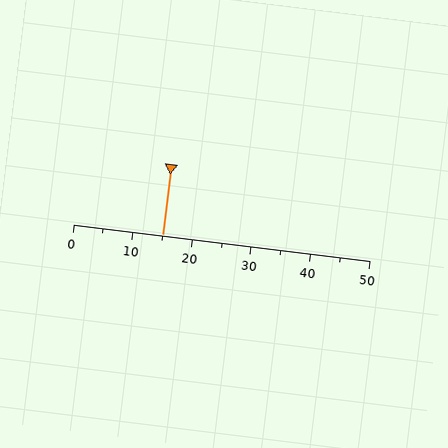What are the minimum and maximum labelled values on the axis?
The axis runs from 0 to 50.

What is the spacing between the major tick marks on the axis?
The major ticks are spaced 10 apart.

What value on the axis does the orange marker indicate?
The marker indicates approximately 15.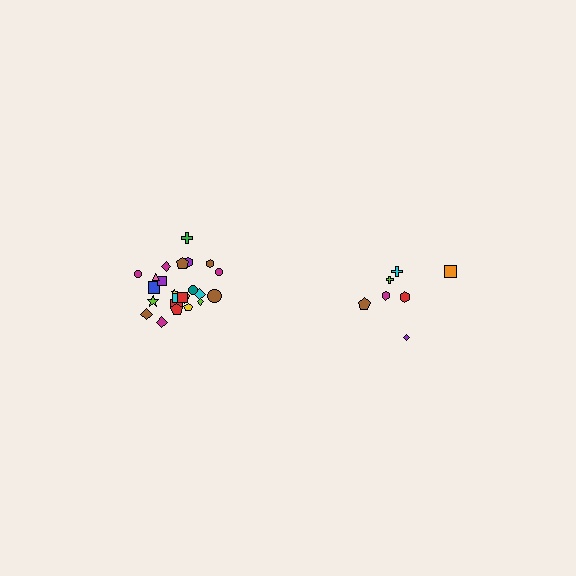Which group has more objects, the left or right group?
The left group.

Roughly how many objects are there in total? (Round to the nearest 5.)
Roughly 30 objects in total.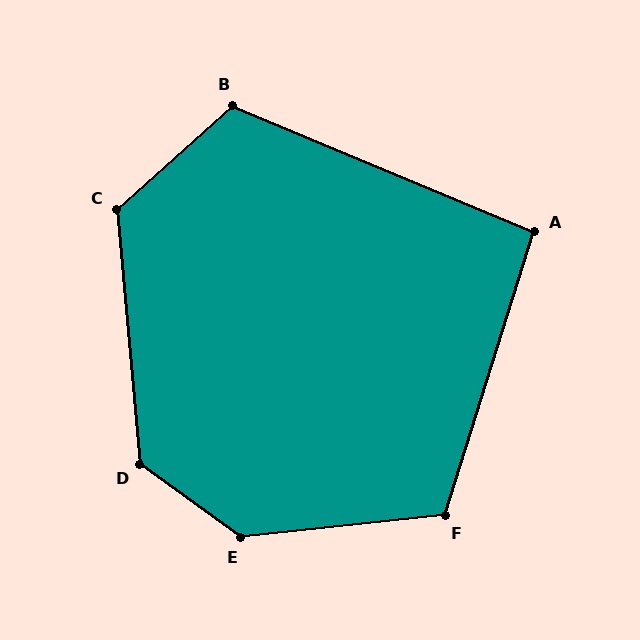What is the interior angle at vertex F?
Approximately 114 degrees (obtuse).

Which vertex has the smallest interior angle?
A, at approximately 95 degrees.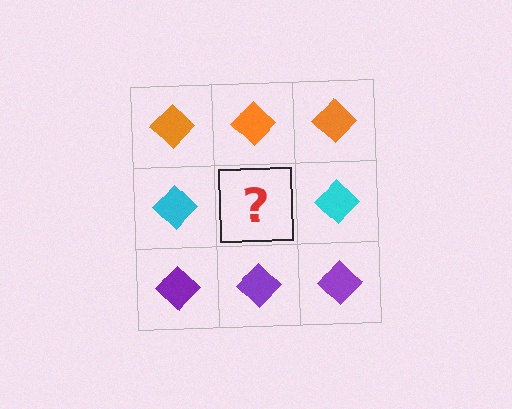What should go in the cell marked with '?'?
The missing cell should contain a cyan diamond.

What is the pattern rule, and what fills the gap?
The rule is that each row has a consistent color. The gap should be filled with a cyan diamond.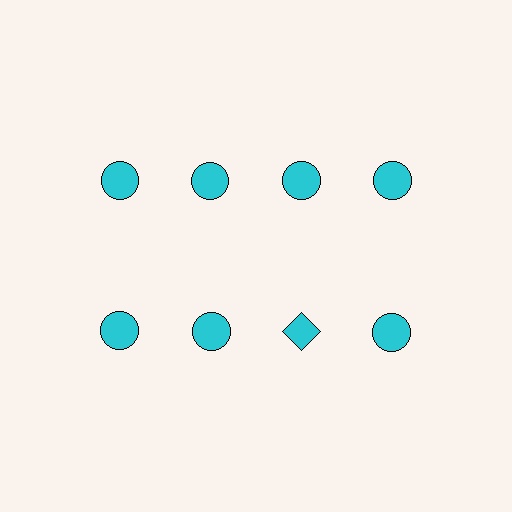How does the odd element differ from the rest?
It has a different shape: diamond instead of circle.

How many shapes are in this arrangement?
There are 8 shapes arranged in a grid pattern.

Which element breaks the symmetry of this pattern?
The cyan diamond in the second row, center column breaks the symmetry. All other shapes are cyan circles.